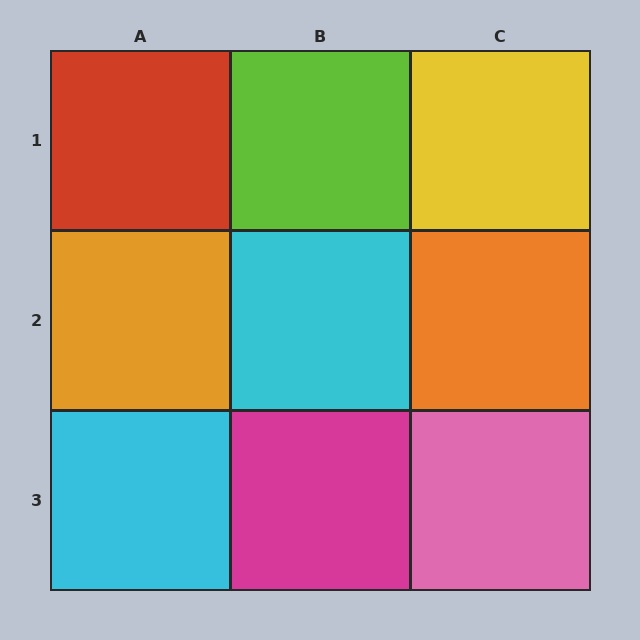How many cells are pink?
1 cell is pink.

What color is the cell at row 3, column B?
Magenta.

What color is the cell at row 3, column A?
Cyan.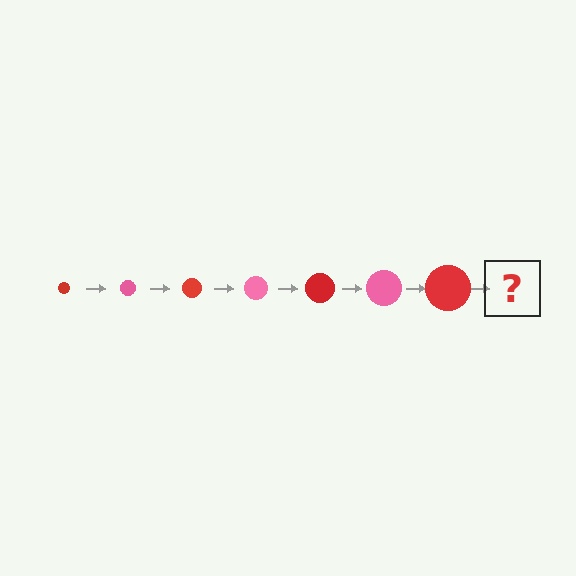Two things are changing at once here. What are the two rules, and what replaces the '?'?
The two rules are that the circle grows larger each step and the color cycles through red and pink. The '?' should be a pink circle, larger than the previous one.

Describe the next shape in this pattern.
It should be a pink circle, larger than the previous one.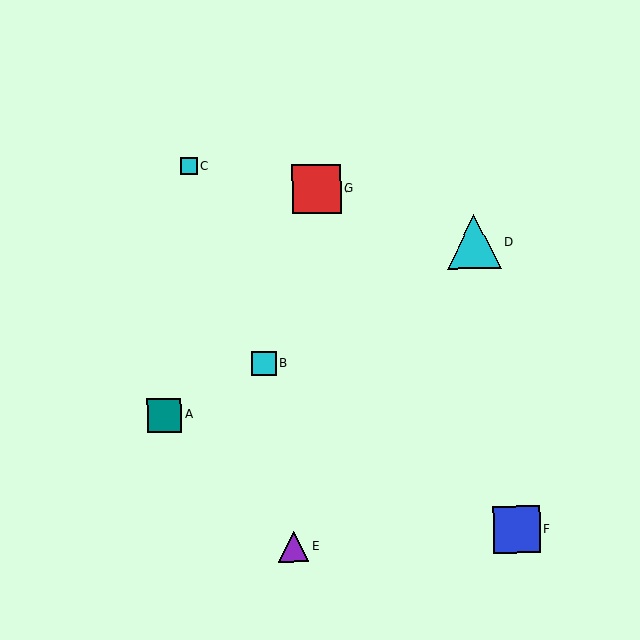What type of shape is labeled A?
Shape A is a teal square.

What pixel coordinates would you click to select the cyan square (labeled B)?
Click at (264, 363) to select the cyan square B.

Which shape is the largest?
The cyan triangle (labeled D) is the largest.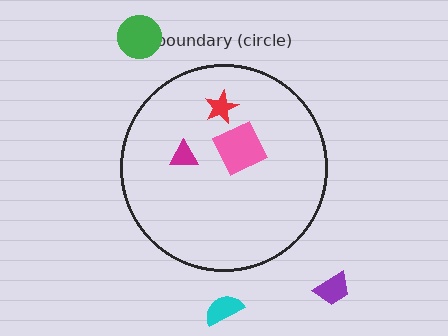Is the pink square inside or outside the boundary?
Inside.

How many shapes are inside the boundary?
3 inside, 3 outside.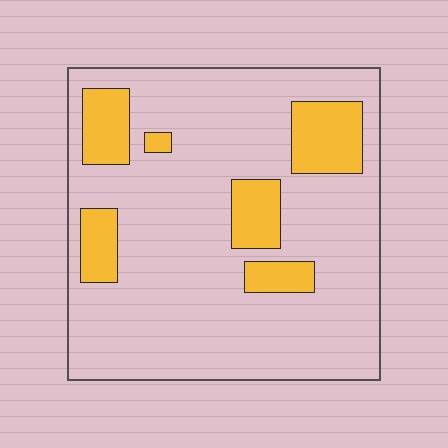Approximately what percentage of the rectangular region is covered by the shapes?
Approximately 20%.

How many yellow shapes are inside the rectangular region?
6.